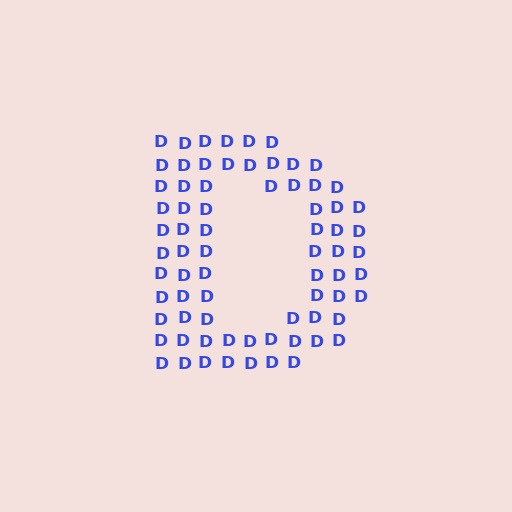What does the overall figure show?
The overall figure shows the letter D.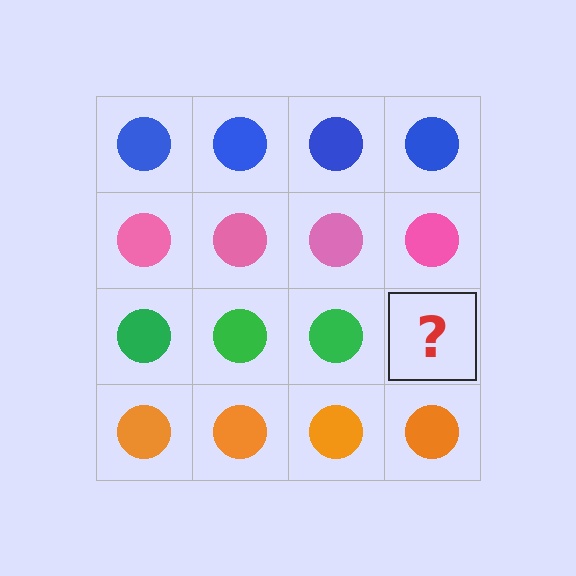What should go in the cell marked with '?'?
The missing cell should contain a green circle.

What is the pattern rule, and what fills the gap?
The rule is that each row has a consistent color. The gap should be filled with a green circle.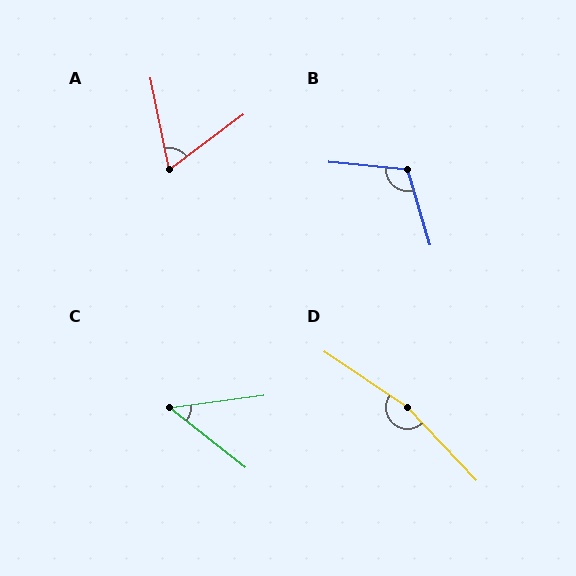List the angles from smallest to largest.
C (46°), A (65°), B (112°), D (167°).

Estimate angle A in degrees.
Approximately 65 degrees.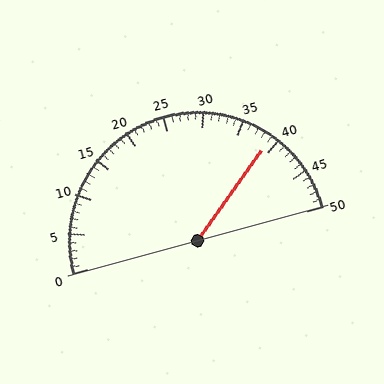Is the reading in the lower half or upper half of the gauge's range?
The reading is in the upper half of the range (0 to 50).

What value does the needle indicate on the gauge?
The needle indicates approximately 39.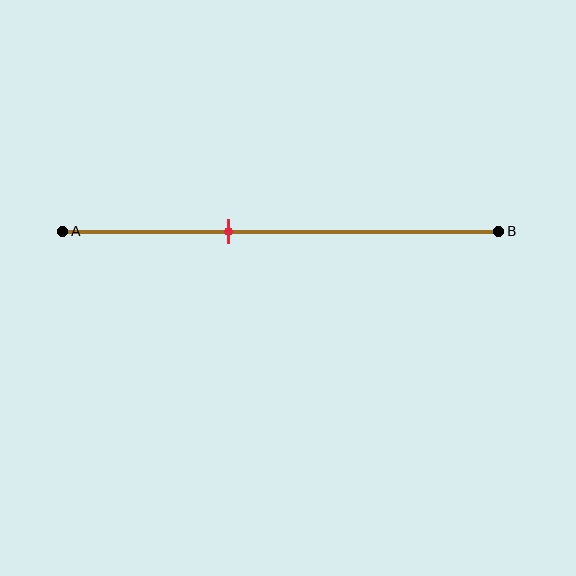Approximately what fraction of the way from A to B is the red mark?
The red mark is approximately 40% of the way from A to B.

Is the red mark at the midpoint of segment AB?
No, the mark is at about 40% from A, not at the 50% midpoint.